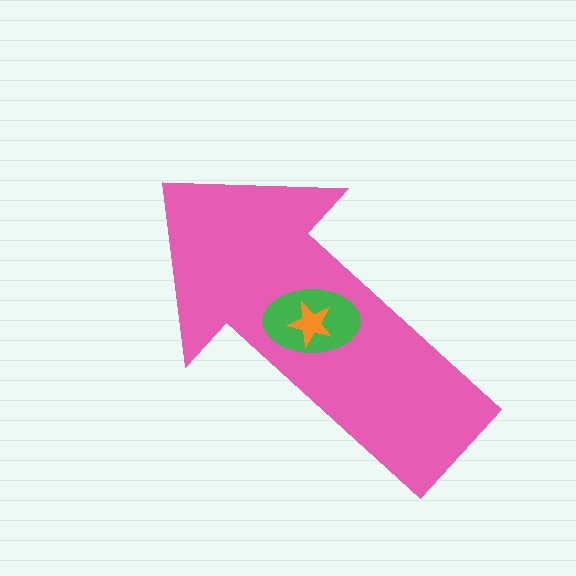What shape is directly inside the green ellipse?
The orange star.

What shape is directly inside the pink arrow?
The green ellipse.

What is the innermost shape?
The orange star.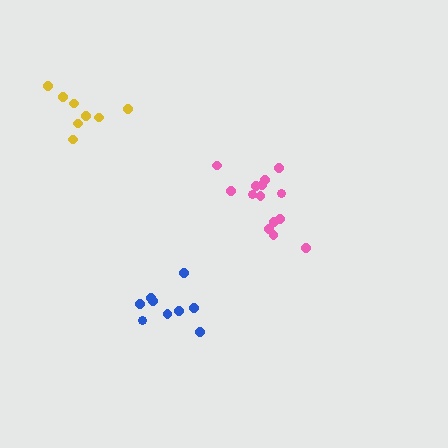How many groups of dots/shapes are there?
There are 3 groups.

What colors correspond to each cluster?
The clusters are colored: blue, pink, yellow.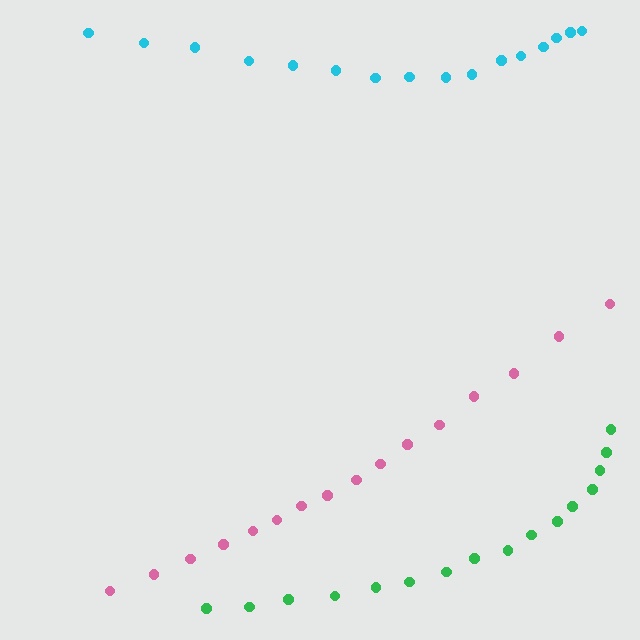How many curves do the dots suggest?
There are 3 distinct paths.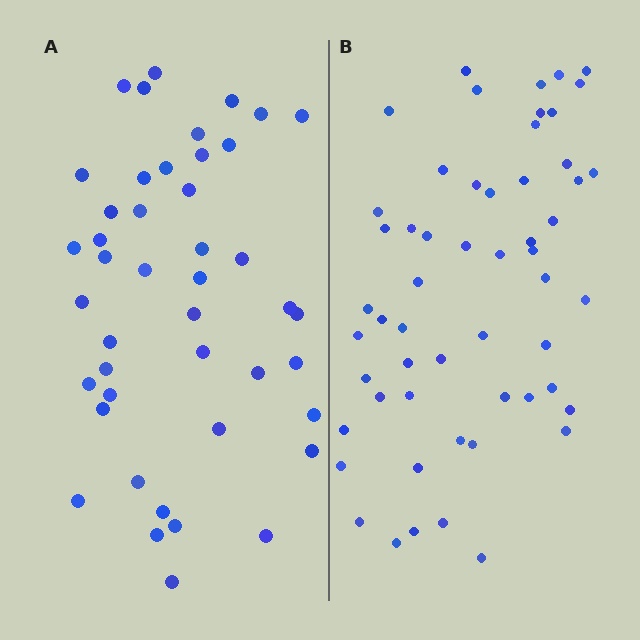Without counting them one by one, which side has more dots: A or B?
Region B (the right region) has more dots.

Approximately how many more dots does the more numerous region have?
Region B has roughly 12 or so more dots than region A.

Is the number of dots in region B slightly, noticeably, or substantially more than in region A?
Region B has noticeably more, but not dramatically so. The ratio is roughly 1.2 to 1.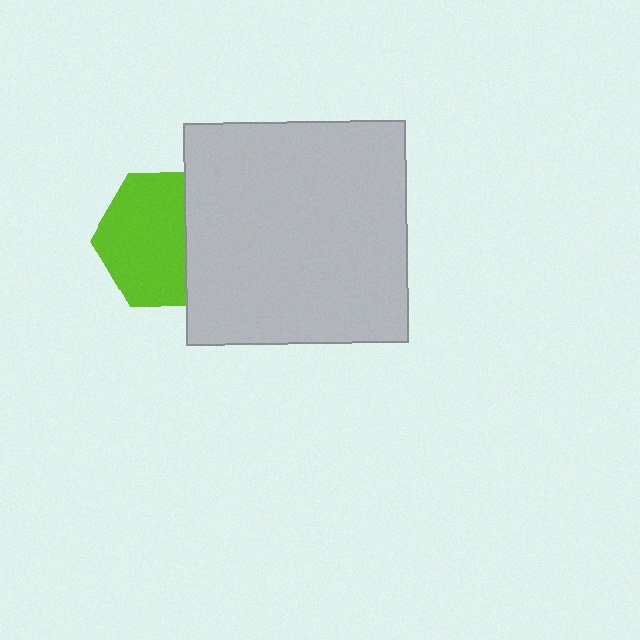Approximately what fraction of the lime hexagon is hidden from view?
Roughly 36% of the lime hexagon is hidden behind the light gray square.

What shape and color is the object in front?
The object in front is a light gray square.